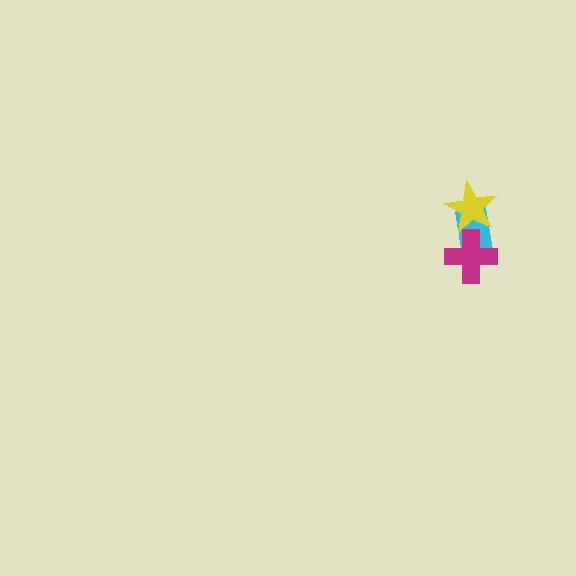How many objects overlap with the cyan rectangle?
2 objects overlap with the cyan rectangle.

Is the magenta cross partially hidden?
Yes, it is partially covered by another shape.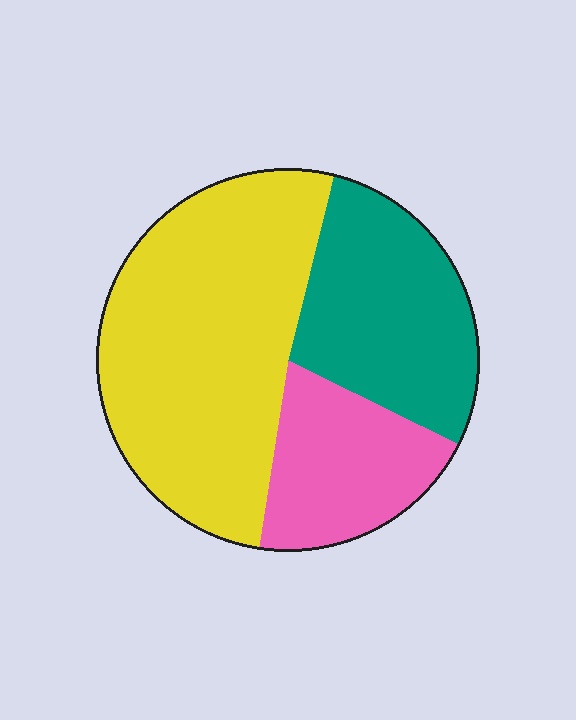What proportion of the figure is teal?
Teal takes up about one quarter (1/4) of the figure.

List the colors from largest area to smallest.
From largest to smallest: yellow, teal, pink.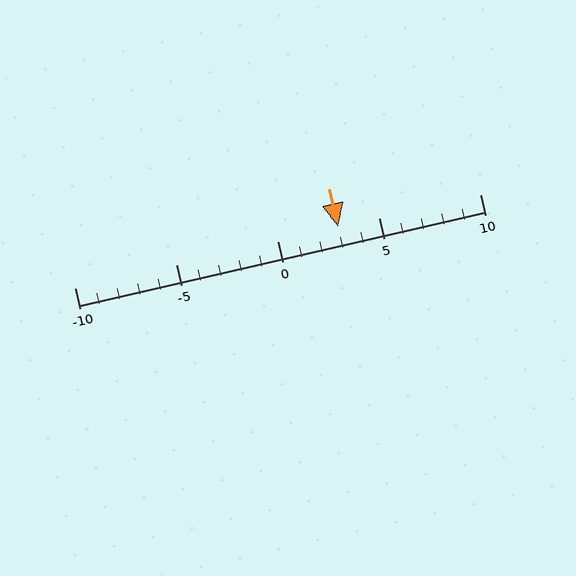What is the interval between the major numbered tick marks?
The major tick marks are spaced 5 units apart.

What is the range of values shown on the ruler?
The ruler shows values from -10 to 10.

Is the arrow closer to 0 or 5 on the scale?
The arrow is closer to 5.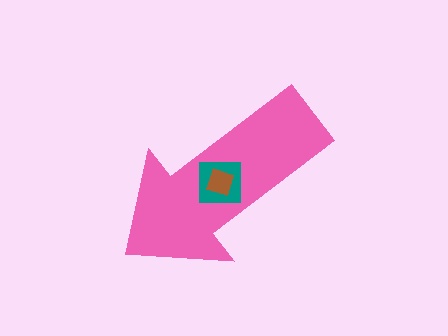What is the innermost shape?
The brown diamond.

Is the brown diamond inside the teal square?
Yes.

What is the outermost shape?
The pink arrow.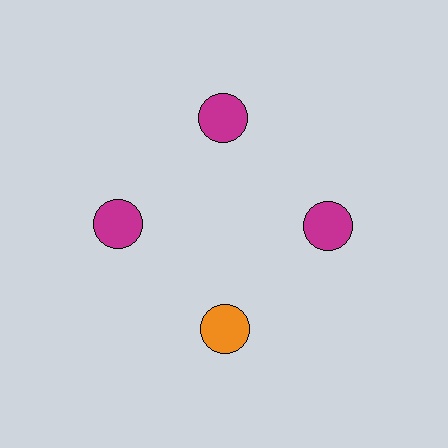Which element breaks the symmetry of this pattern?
The orange circle at roughly the 6 o'clock position breaks the symmetry. All other shapes are magenta circles.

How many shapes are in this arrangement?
There are 4 shapes arranged in a ring pattern.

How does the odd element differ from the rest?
It has a different color: orange instead of magenta.